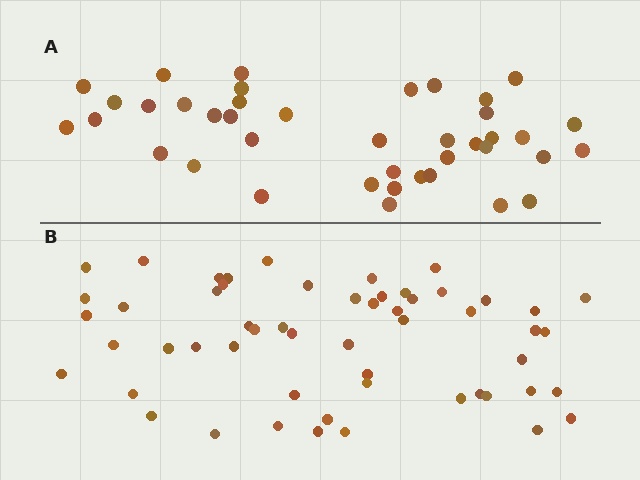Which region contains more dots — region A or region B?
Region B (the bottom region) has more dots.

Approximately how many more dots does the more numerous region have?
Region B has approximately 15 more dots than region A.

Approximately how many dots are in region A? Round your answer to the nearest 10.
About 40 dots.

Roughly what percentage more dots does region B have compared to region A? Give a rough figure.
About 40% more.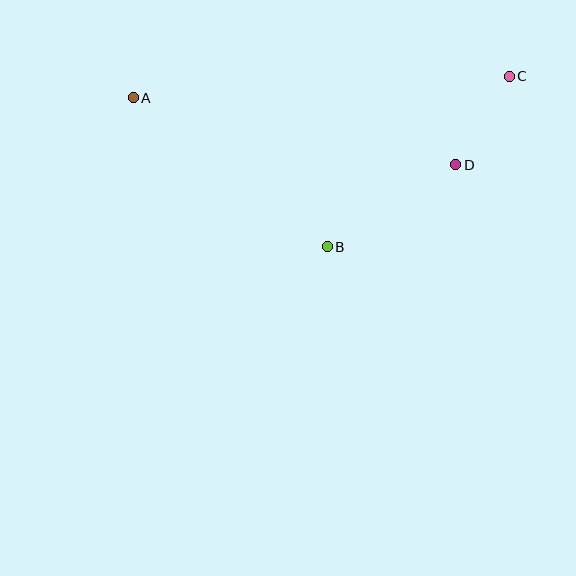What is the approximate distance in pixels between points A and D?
The distance between A and D is approximately 330 pixels.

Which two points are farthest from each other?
Points A and C are farthest from each other.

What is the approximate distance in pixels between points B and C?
The distance between B and C is approximately 249 pixels.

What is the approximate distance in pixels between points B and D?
The distance between B and D is approximately 152 pixels.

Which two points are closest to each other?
Points C and D are closest to each other.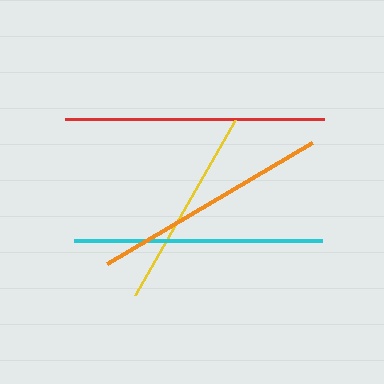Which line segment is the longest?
The red line is the longest at approximately 258 pixels.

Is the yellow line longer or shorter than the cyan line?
The cyan line is longer than the yellow line.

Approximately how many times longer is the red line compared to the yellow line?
The red line is approximately 1.3 times the length of the yellow line.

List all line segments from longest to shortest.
From longest to shortest: red, cyan, orange, yellow.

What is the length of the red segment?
The red segment is approximately 258 pixels long.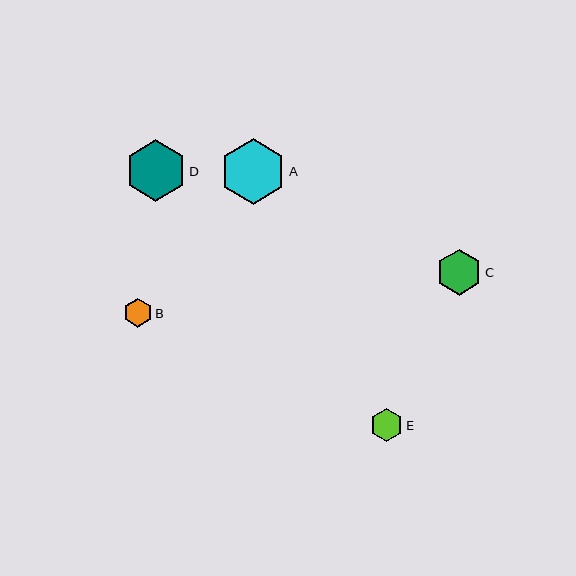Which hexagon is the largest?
Hexagon A is the largest with a size of approximately 65 pixels.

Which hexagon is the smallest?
Hexagon B is the smallest with a size of approximately 29 pixels.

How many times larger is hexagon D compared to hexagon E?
Hexagon D is approximately 1.9 times the size of hexagon E.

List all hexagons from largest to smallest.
From largest to smallest: A, D, C, E, B.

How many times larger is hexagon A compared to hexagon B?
Hexagon A is approximately 2.3 times the size of hexagon B.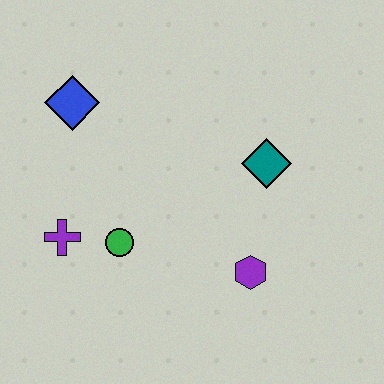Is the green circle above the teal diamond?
No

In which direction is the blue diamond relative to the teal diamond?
The blue diamond is to the left of the teal diamond.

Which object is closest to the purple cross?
The green circle is closest to the purple cross.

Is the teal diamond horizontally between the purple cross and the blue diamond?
No